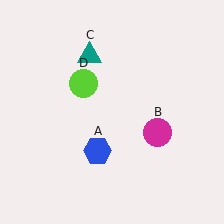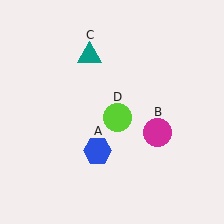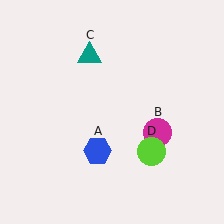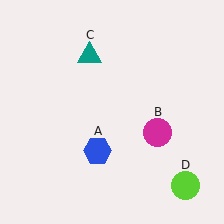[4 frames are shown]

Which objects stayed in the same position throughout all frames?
Blue hexagon (object A) and magenta circle (object B) and teal triangle (object C) remained stationary.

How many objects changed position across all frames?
1 object changed position: lime circle (object D).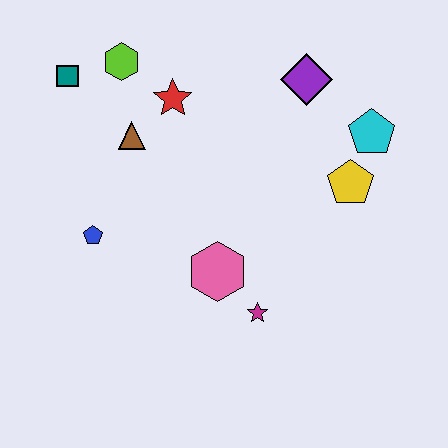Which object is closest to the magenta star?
The pink hexagon is closest to the magenta star.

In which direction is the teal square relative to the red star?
The teal square is to the left of the red star.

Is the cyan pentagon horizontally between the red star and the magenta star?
No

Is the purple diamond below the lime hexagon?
Yes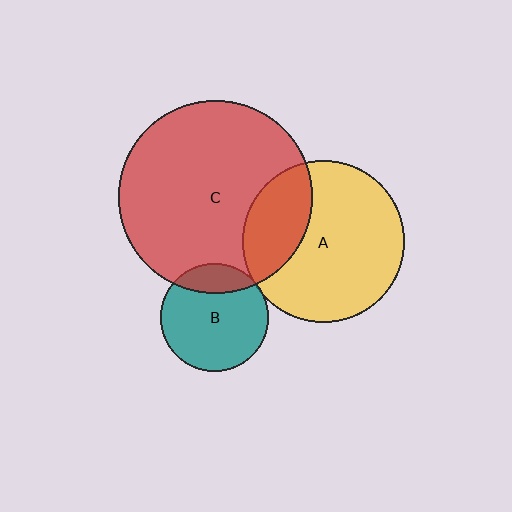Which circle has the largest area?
Circle C (red).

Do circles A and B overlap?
Yes.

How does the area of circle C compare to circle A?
Approximately 1.4 times.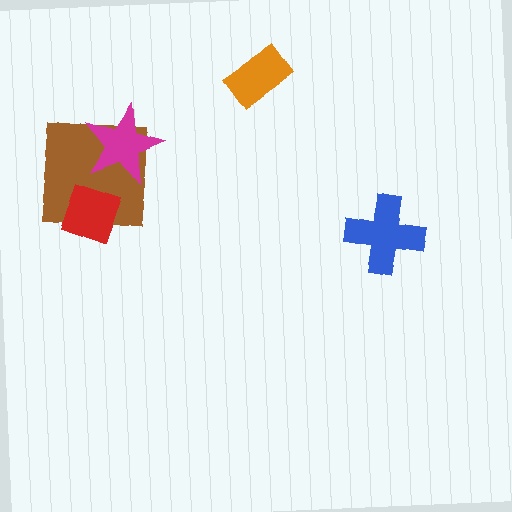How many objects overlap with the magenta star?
1 object overlaps with the magenta star.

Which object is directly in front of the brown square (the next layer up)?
The red diamond is directly in front of the brown square.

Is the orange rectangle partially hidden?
No, no other shape covers it.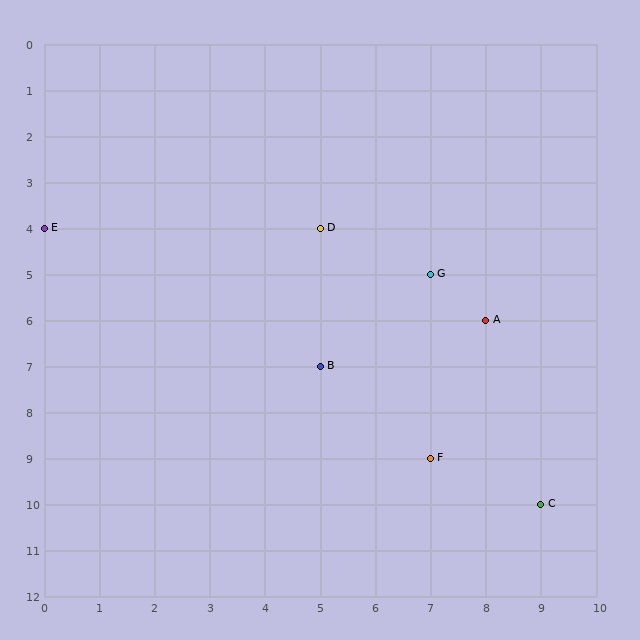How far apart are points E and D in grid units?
Points E and D are 5 columns apart.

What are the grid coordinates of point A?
Point A is at grid coordinates (8, 6).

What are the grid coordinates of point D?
Point D is at grid coordinates (5, 4).